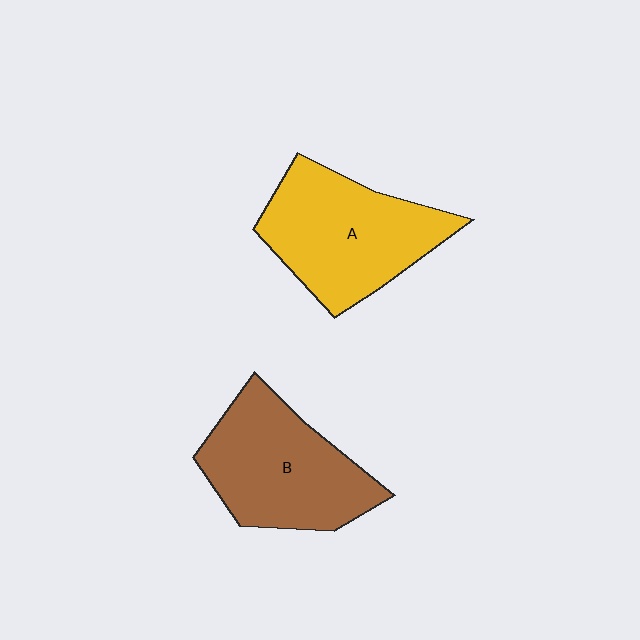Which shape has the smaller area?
Shape B (brown).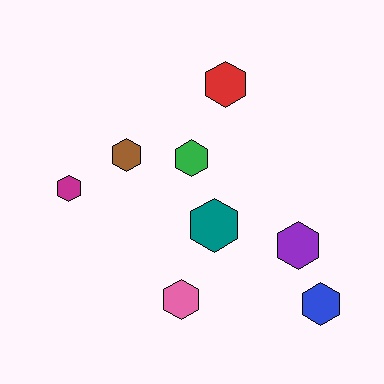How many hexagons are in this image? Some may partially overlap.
There are 8 hexagons.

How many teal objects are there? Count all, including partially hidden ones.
There is 1 teal object.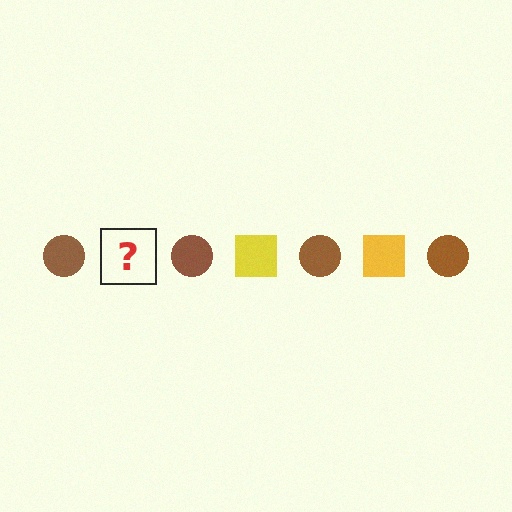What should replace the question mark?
The question mark should be replaced with a yellow square.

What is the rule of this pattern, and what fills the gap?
The rule is that the pattern alternates between brown circle and yellow square. The gap should be filled with a yellow square.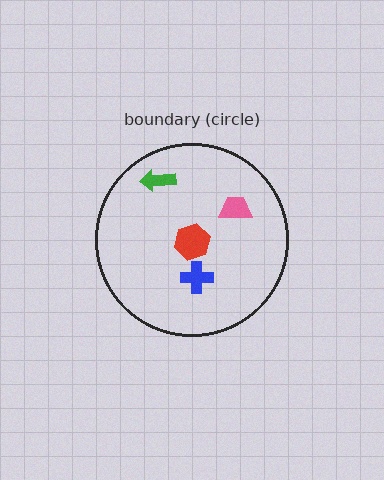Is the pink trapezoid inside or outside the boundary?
Inside.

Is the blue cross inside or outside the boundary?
Inside.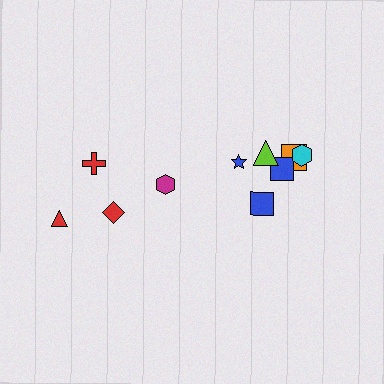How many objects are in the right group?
There are 6 objects.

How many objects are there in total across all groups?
There are 10 objects.